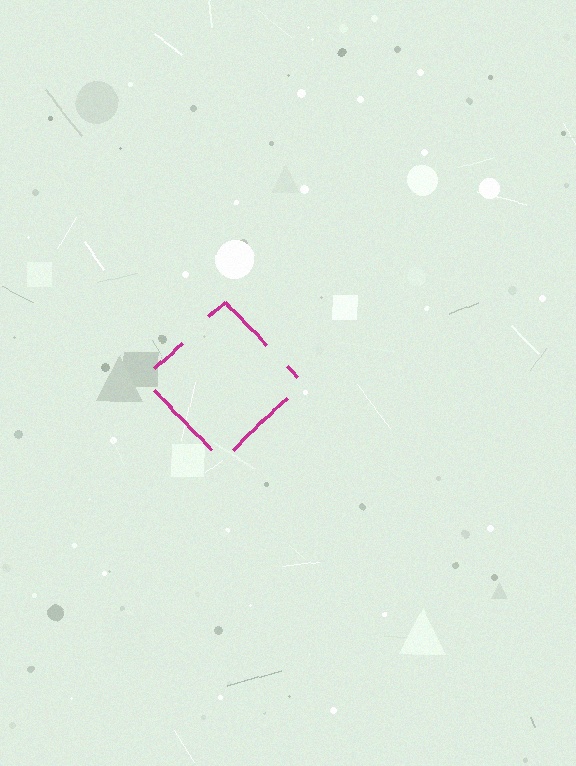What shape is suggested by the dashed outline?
The dashed outline suggests a diamond.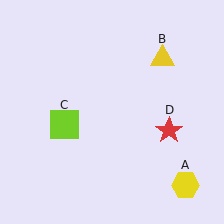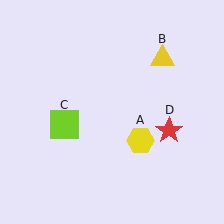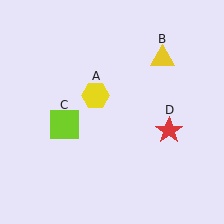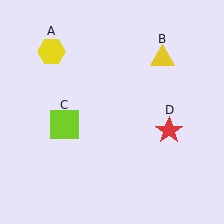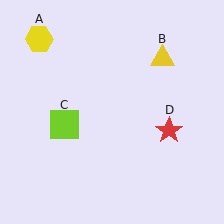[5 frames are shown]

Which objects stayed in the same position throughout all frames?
Yellow triangle (object B) and lime square (object C) and red star (object D) remained stationary.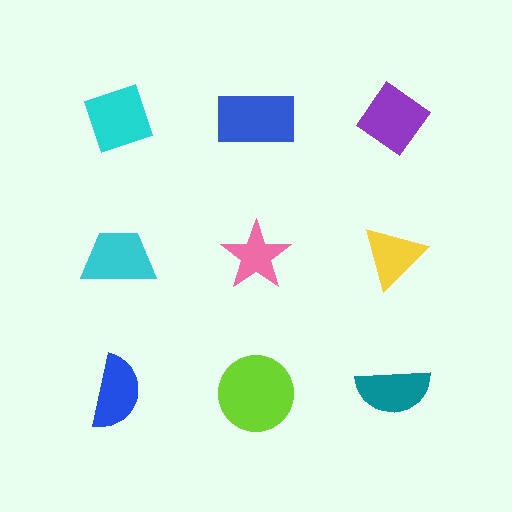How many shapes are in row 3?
3 shapes.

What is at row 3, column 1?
A blue semicircle.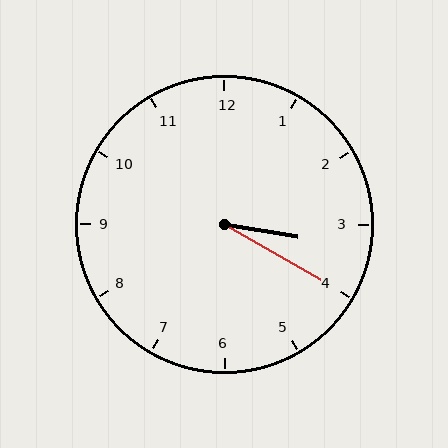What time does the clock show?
3:20.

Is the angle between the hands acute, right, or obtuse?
It is acute.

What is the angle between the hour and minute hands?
Approximately 20 degrees.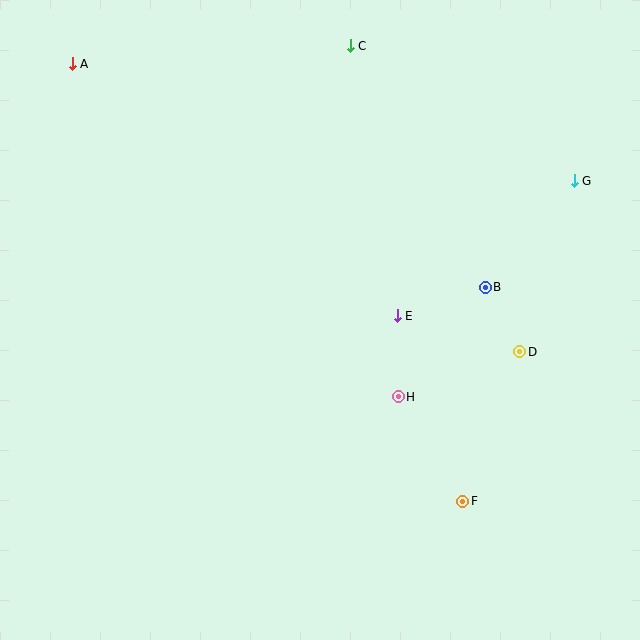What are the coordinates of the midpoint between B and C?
The midpoint between B and C is at (418, 166).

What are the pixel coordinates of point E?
Point E is at (397, 316).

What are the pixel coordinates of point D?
Point D is at (520, 352).